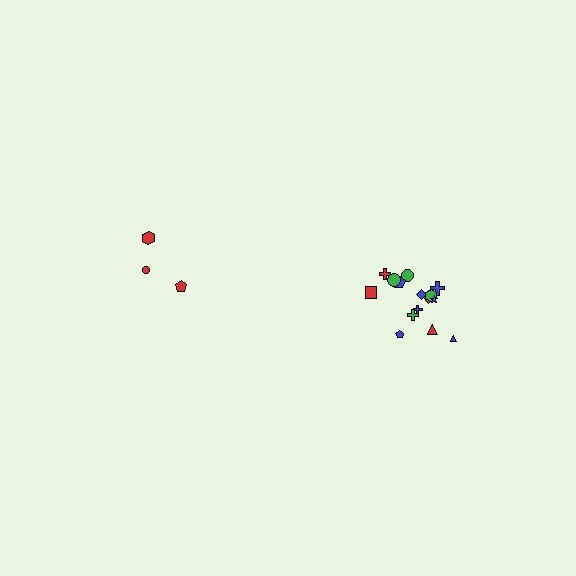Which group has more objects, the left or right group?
The right group.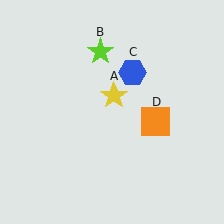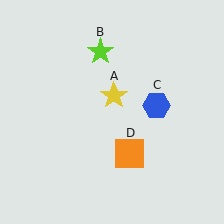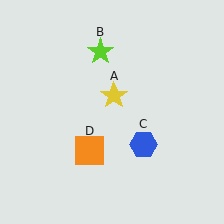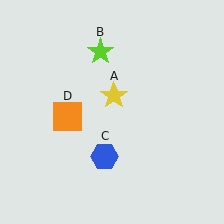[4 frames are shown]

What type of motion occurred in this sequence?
The blue hexagon (object C), orange square (object D) rotated clockwise around the center of the scene.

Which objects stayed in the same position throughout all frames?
Yellow star (object A) and lime star (object B) remained stationary.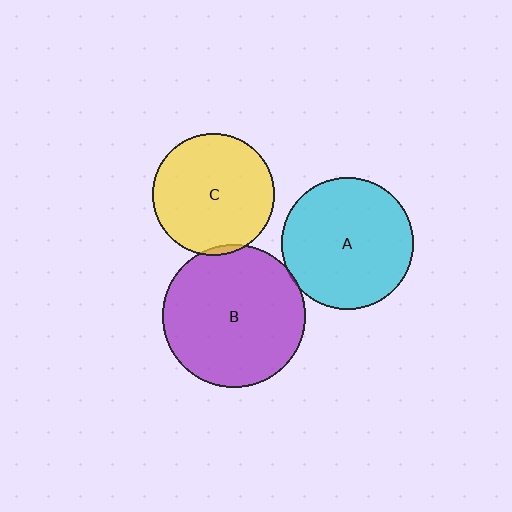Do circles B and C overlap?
Yes.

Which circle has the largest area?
Circle B (purple).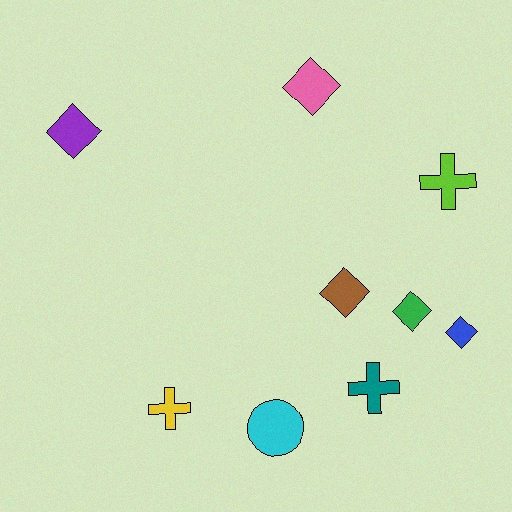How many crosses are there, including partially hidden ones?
There are 3 crosses.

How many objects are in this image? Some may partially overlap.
There are 9 objects.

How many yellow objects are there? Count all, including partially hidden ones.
There is 1 yellow object.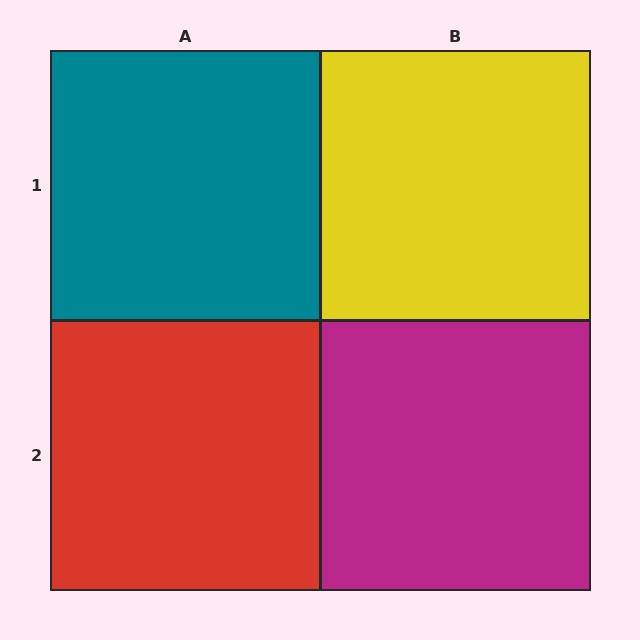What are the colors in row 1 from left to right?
Teal, yellow.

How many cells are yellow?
1 cell is yellow.